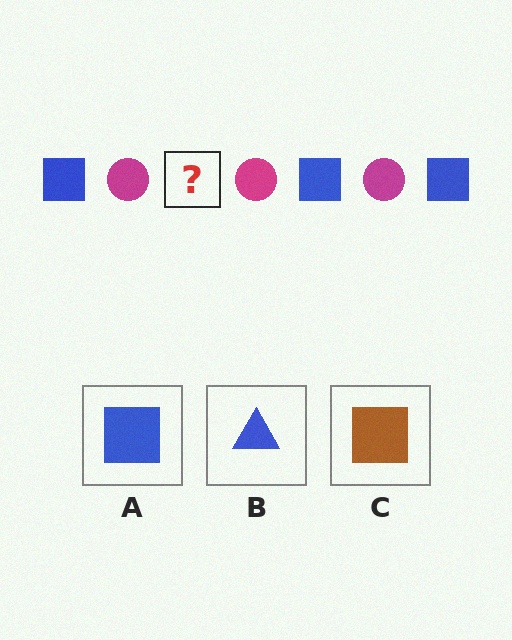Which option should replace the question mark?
Option A.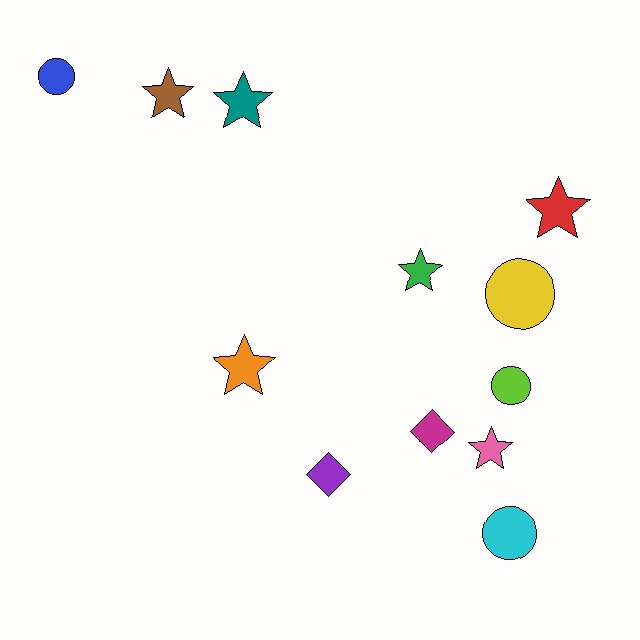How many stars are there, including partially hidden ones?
There are 6 stars.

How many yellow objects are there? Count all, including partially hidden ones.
There is 1 yellow object.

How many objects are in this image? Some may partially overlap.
There are 12 objects.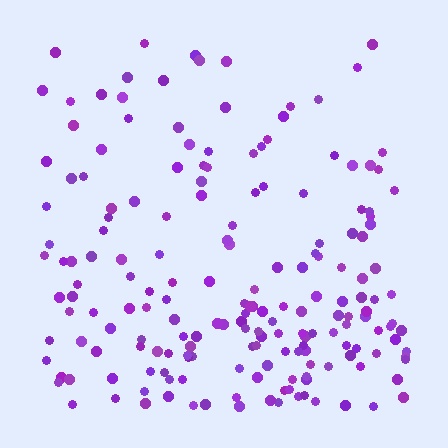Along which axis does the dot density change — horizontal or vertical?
Vertical.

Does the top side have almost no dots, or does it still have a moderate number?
Still a moderate number, just noticeably fewer than the bottom.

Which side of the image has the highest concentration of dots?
The bottom.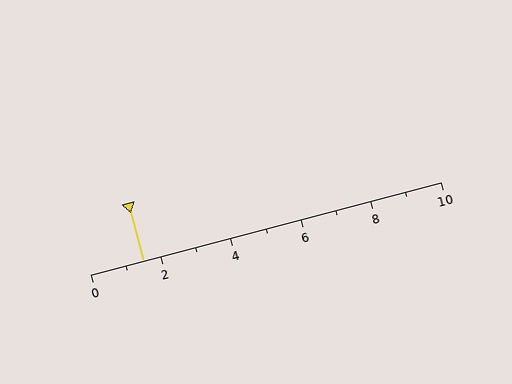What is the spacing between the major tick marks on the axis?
The major ticks are spaced 2 apart.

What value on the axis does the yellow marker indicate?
The marker indicates approximately 1.5.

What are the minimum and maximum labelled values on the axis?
The axis runs from 0 to 10.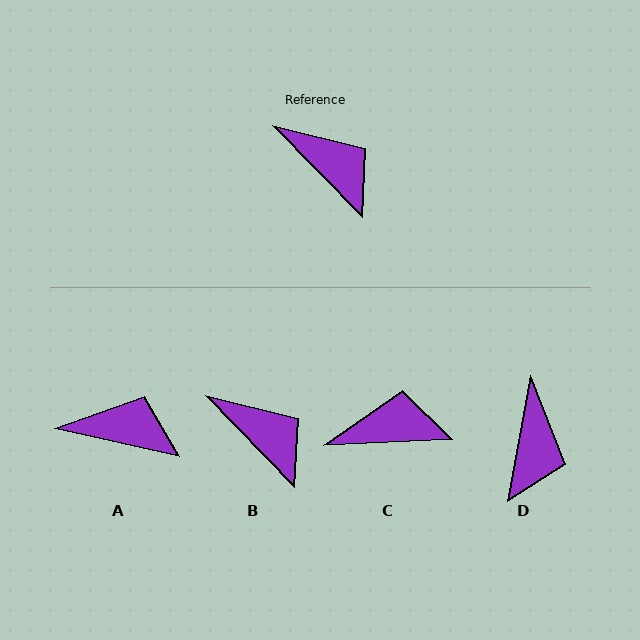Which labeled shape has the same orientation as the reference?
B.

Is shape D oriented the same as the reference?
No, it is off by about 54 degrees.